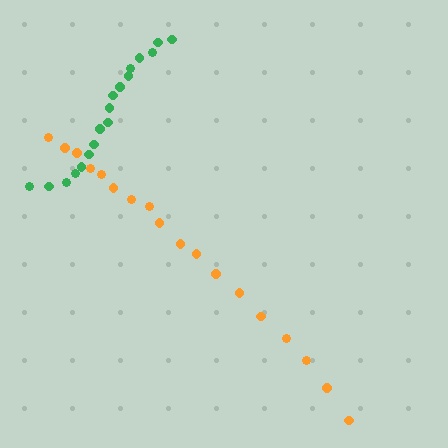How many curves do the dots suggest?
There are 2 distinct paths.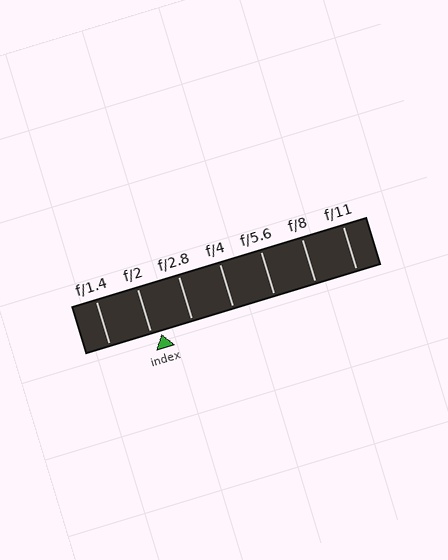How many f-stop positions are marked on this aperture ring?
There are 7 f-stop positions marked.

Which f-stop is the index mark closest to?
The index mark is closest to f/2.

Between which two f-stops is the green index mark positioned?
The index mark is between f/2 and f/2.8.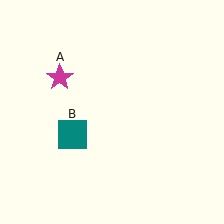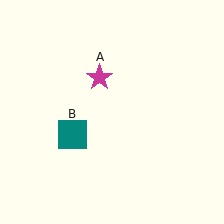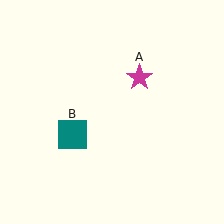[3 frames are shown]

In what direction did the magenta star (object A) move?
The magenta star (object A) moved right.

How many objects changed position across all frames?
1 object changed position: magenta star (object A).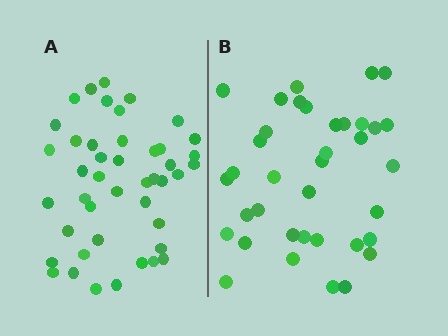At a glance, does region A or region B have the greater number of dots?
Region A (the left region) has more dots.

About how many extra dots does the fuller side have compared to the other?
Region A has roughly 8 or so more dots than region B.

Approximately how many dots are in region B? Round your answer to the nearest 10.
About 40 dots. (The exact count is 37, which rounds to 40.)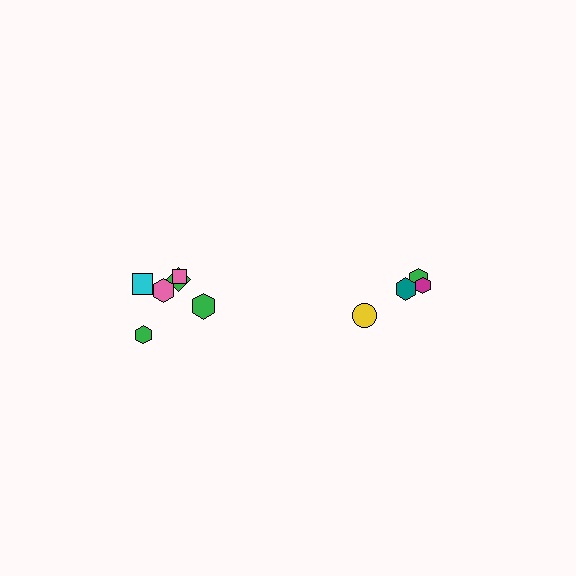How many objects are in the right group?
There are 4 objects.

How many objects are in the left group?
There are 6 objects.